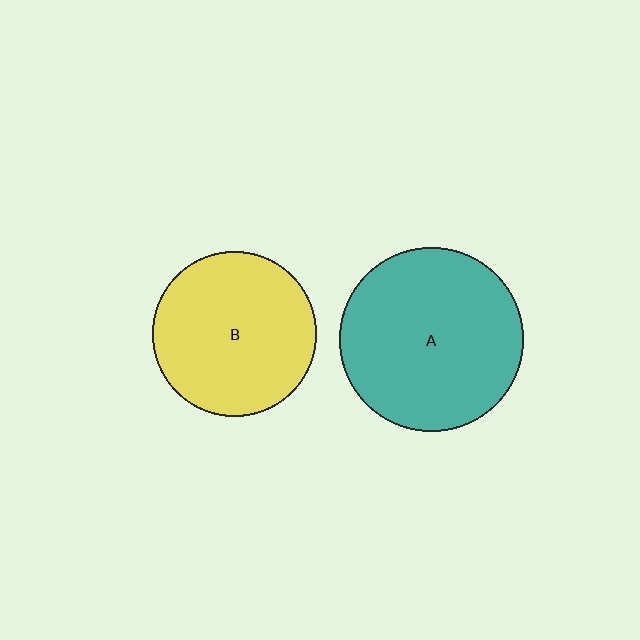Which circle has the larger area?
Circle A (teal).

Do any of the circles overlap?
No, none of the circles overlap.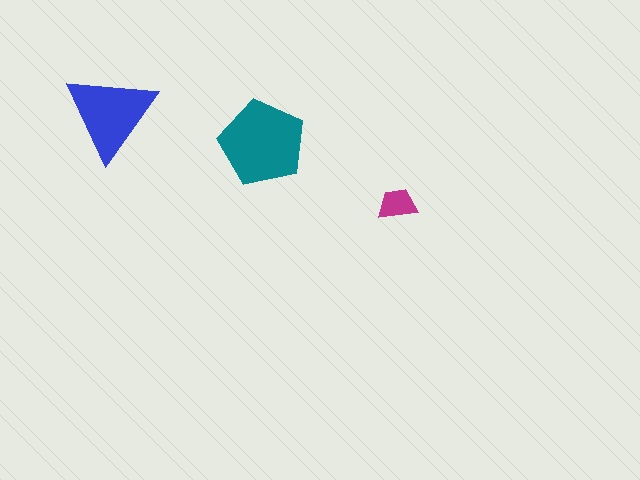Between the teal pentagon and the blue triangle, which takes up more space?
The teal pentagon.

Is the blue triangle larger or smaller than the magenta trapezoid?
Larger.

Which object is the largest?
The teal pentagon.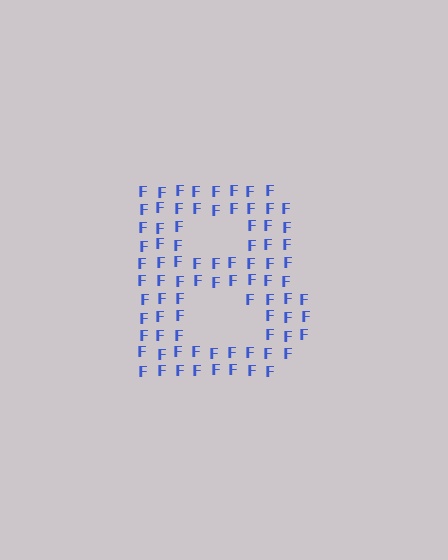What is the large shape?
The large shape is the letter B.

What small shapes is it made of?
It is made of small letter F's.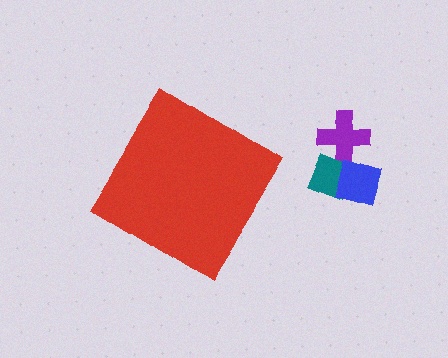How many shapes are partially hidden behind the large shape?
0 shapes are partially hidden.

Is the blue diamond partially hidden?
No, the blue diamond is fully visible.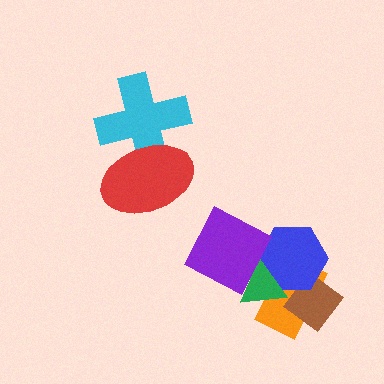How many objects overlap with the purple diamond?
2 objects overlap with the purple diamond.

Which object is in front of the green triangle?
The purple diamond is in front of the green triangle.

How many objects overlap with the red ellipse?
1 object overlaps with the red ellipse.